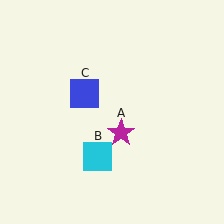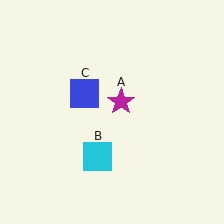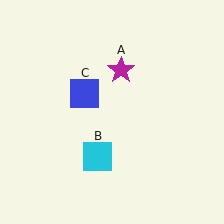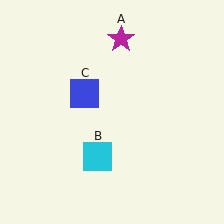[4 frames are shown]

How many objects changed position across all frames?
1 object changed position: magenta star (object A).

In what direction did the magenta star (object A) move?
The magenta star (object A) moved up.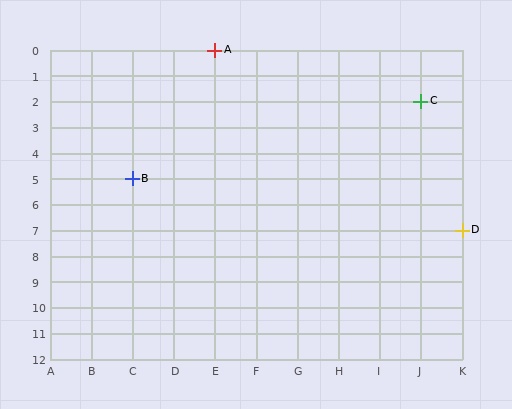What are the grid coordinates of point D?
Point D is at grid coordinates (K, 7).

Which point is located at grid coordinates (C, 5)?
Point B is at (C, 5).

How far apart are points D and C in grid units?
Points D and C are 1 column and 5 rows apart (about 5.1 grid units diagonally).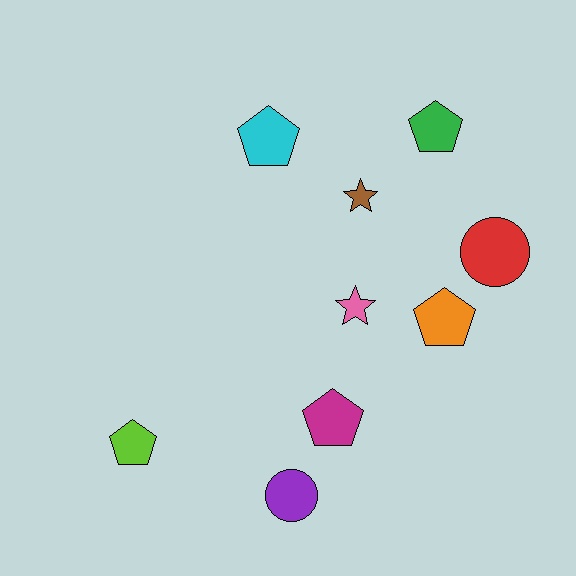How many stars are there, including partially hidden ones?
There are 2 stars.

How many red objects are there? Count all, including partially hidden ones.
There is 1 red object.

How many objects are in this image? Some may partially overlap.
There are 9 objects.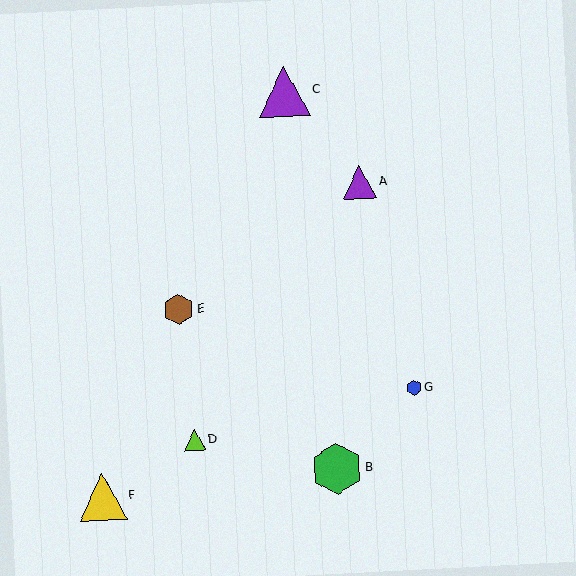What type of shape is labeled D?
Shape D is a lime triangle.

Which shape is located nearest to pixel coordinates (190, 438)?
The lime triangle (labeled D) at (195, 440) is nearest to that location.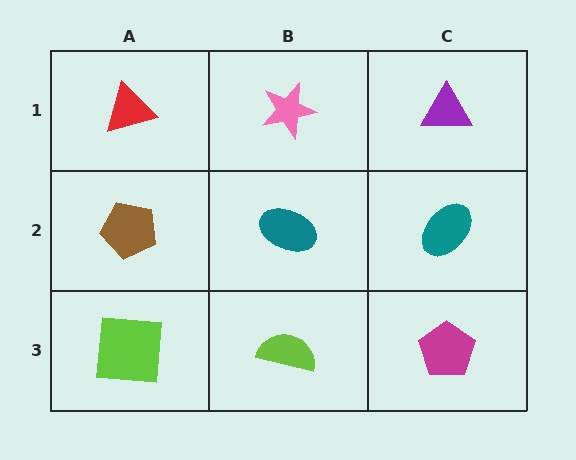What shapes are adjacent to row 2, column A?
A red triangle (row 1, column A), a lime square (row 3, column A), a teal ellipse (row 2, column B).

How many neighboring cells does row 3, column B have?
3.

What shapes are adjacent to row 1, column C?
A teal ellipse (row 2, column C), a pink star (row 1, column B).